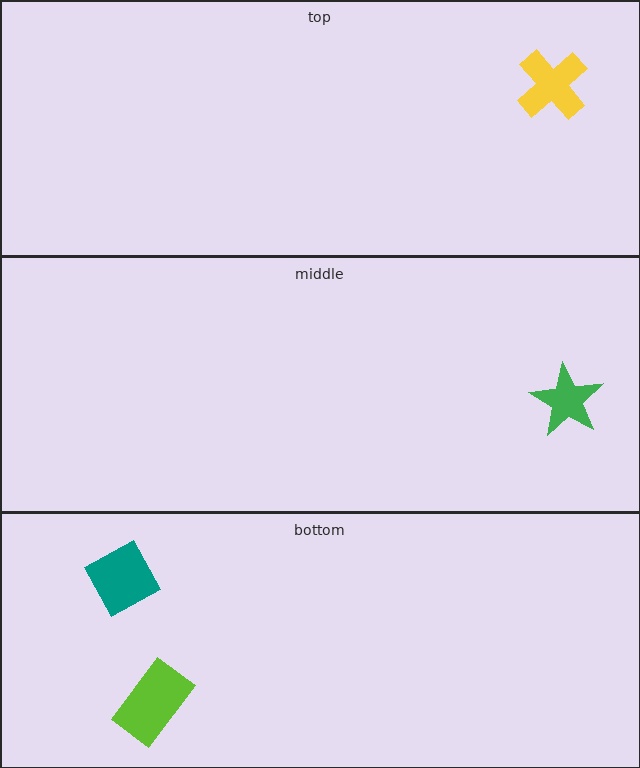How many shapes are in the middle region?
1.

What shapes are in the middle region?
The green star.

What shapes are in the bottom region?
The teal diamond, the lime rectangle.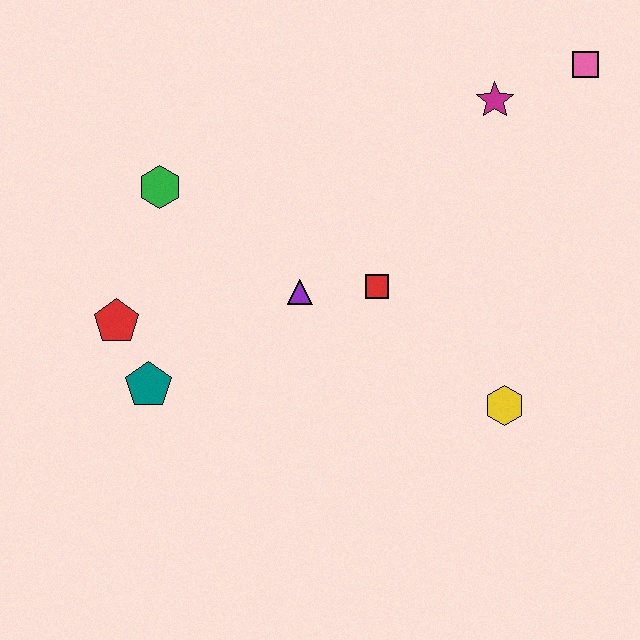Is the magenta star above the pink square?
No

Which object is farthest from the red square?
The pink square is farthest from the red square.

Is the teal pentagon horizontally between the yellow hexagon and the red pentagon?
Yes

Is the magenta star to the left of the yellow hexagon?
Yes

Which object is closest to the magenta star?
The pink square is closest to the magenta star.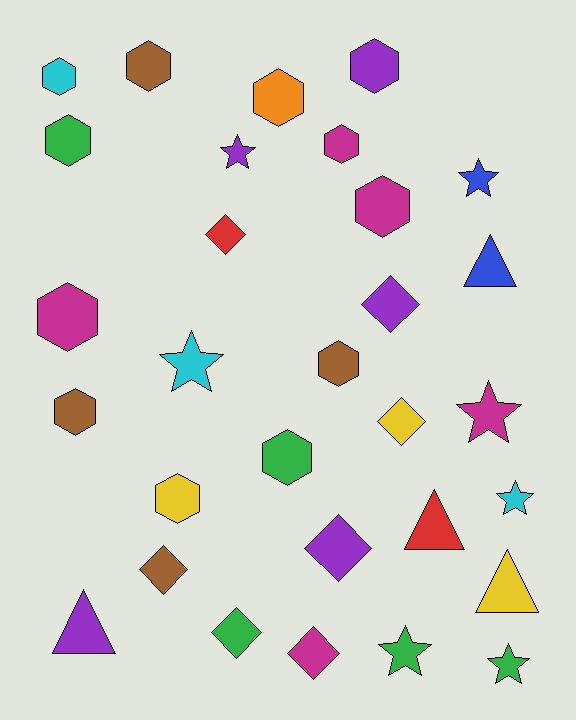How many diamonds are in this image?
There are 7 diamonds.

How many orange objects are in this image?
There is 1 orange object.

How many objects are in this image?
There are 30 objects.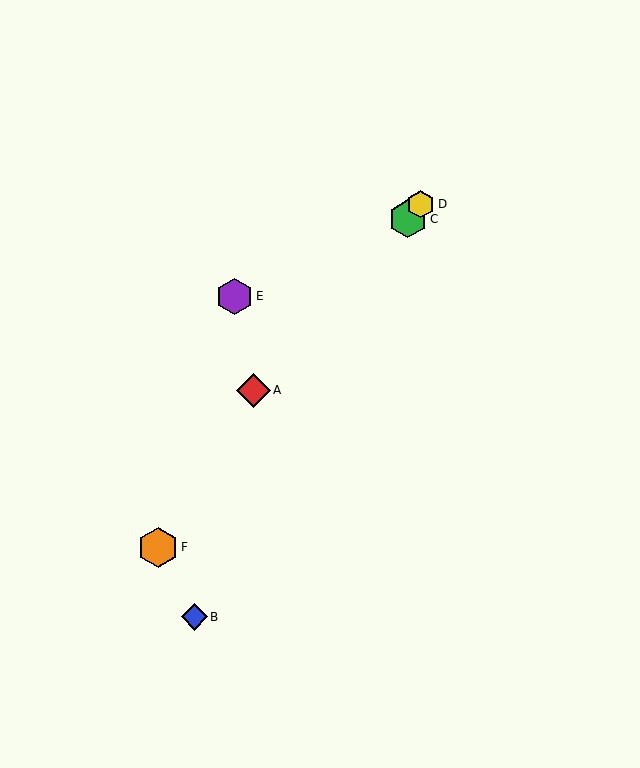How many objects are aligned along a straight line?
3 objects (A, C, D) are aligned along a straight line.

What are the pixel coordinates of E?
Object E is at (234, 296).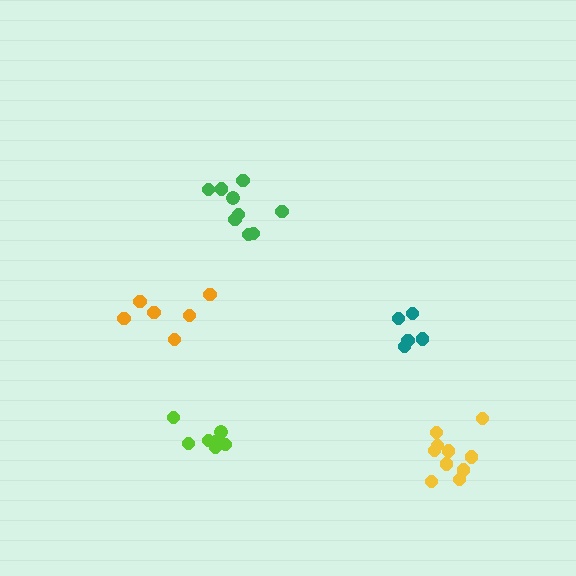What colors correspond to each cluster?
The clusters are colored: teal, lime, green, orange, yellow.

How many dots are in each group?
Group 1: 5 dots, Group 2: 8 dots, Group 3: 9 dots, Group 4: 6 dots, Group 5: 10 dots (38 total).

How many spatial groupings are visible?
There are 5 spatial groupings.